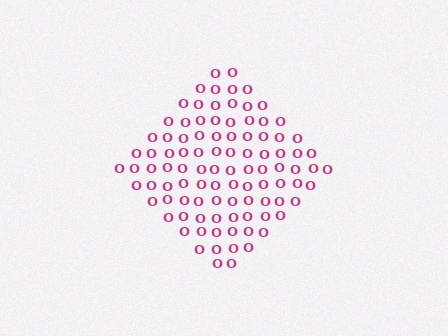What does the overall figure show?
The overall figure shows a diamond.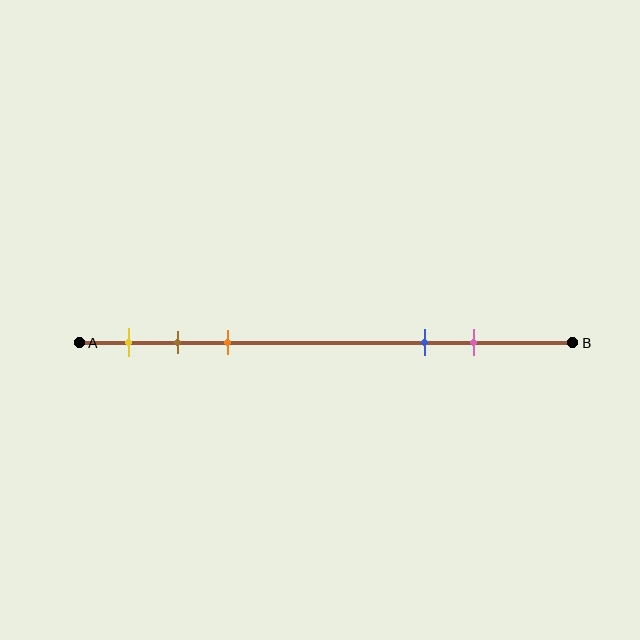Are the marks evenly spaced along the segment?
No, the marks are not evenly spaced.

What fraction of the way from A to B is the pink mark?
The pink mark is approximately 80% (0.8) of the way from A to B.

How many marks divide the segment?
There are 5 marks dividing the segment.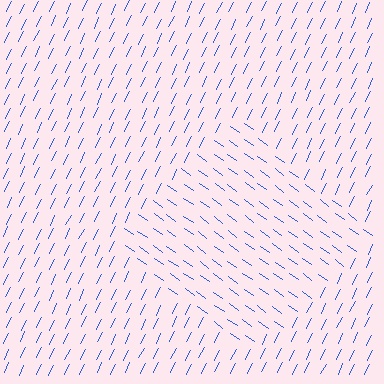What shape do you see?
I see a diamond.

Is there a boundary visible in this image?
Yes, there is a texture boundary formed by a change in line orientation.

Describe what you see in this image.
The image is filled with small blue line segments. A diamond region in the image has lines oriented differently from the surrounding lines, creating a visible texture boundary.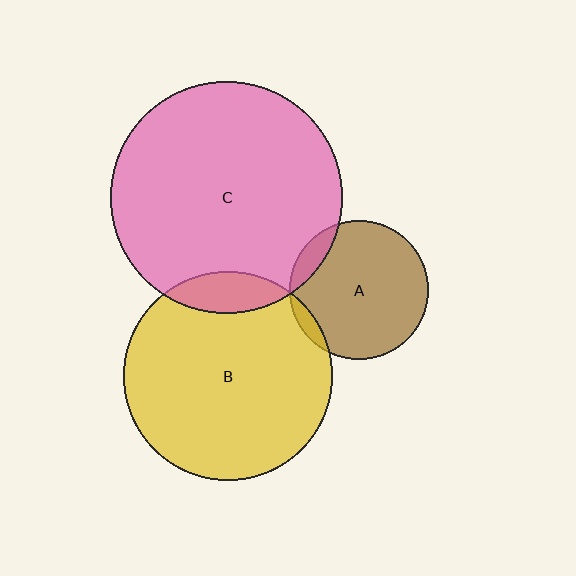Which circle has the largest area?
Circle C (pink).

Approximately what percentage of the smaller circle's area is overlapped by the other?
Approximately 10%.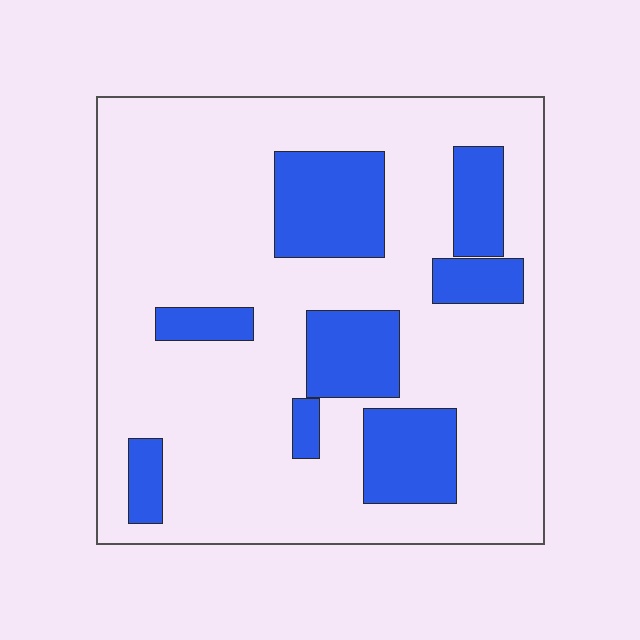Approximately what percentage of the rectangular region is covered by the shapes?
Approximately 25%.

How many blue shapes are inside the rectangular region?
8.